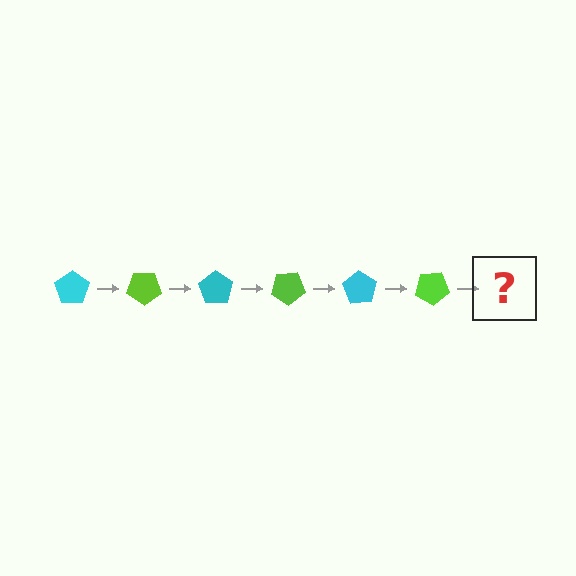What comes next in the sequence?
The next element should be a cyan pentagon, rotated 210 degrees from the start.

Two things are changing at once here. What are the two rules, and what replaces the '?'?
The two rules are that it rotates 35 degrees each step and the color cycles through cyan and lime. The '?' should be a cyan pentagon, rotated 210 degrees from the start.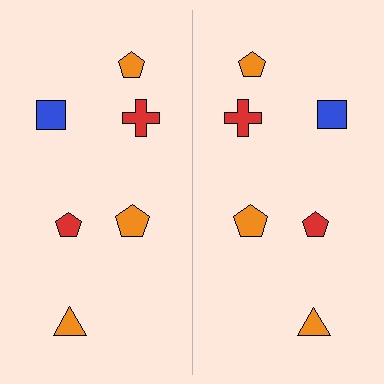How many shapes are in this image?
There are 12 shapes in this image.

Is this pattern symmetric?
Yes, this pattern has bilateral (reflection) symmetry.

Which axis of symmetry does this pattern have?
The pattern has a vertical axis of symmetry running through the center of the image.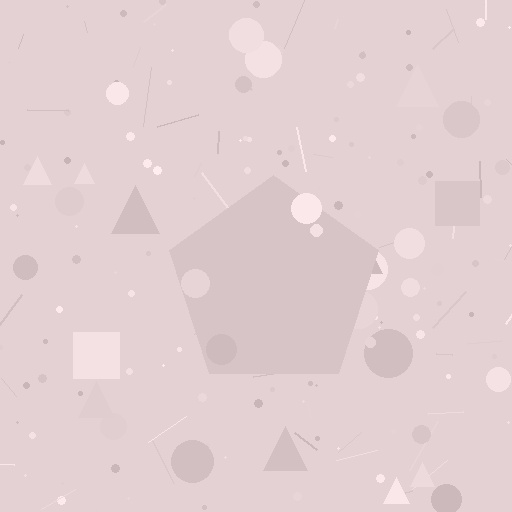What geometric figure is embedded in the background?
A pentagon is embedded in the background.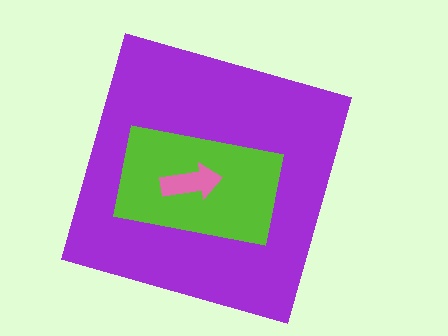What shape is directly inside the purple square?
The lime rectangle.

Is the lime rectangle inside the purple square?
Yes.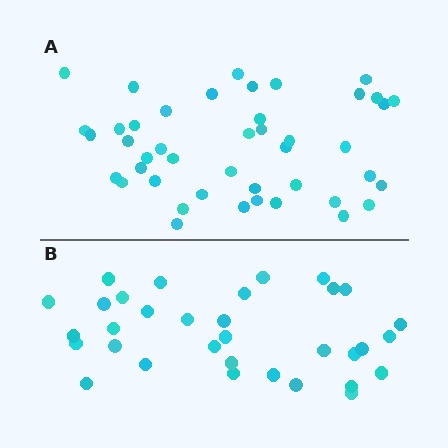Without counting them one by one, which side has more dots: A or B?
Region A (the top region) has more dots.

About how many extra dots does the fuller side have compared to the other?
Region A has roughly 12 or so more dots than region B.